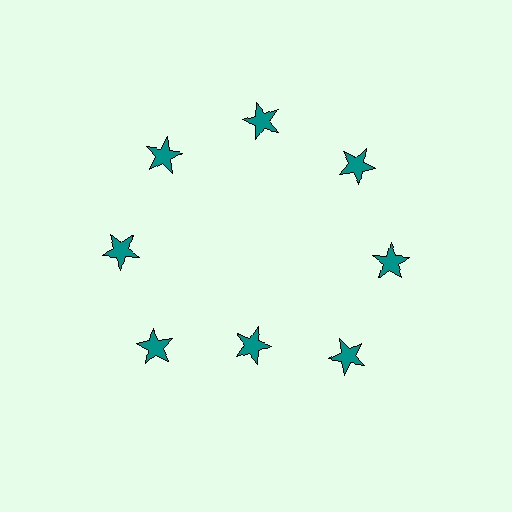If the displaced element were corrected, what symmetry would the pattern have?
It would have 8-fold rotational symmetry — the pattern would map onto itself every 45 degrees.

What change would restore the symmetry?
The symmetry would be restored by moving it outward, back onto the ring so that all 8 stars sit at equal angles and equal distance from the center.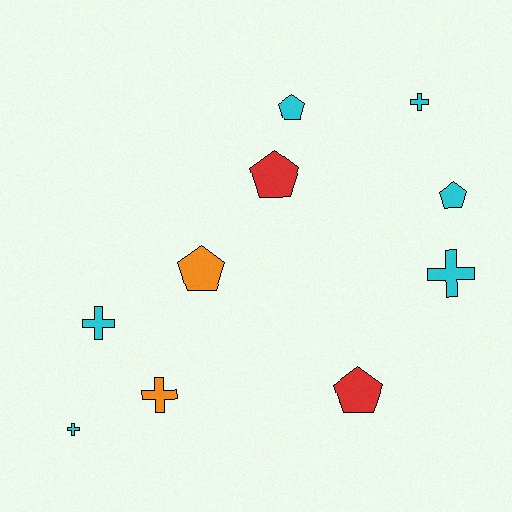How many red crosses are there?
There are no red crosses.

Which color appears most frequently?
Cyan, with 6 objects.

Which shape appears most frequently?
Cross, with 5 objects.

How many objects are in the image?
There are 10 objects.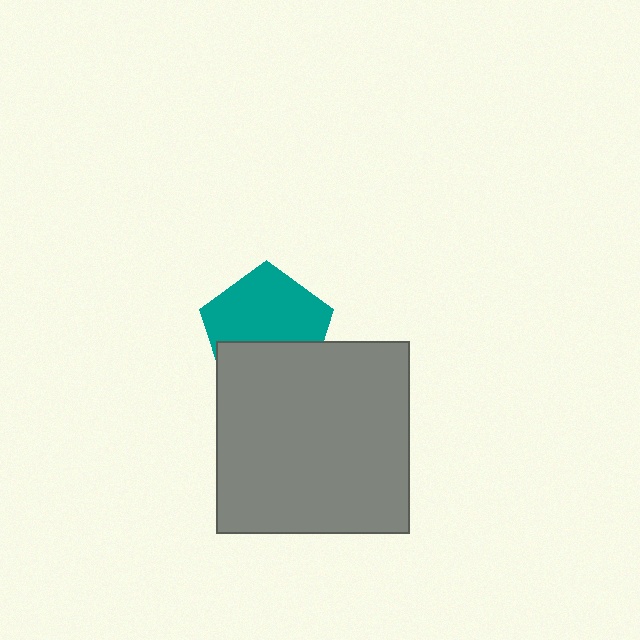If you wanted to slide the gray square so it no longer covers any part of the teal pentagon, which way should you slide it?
Slide it down — that is the most direct way to separate the two shapes.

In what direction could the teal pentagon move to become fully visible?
The teal pentagon could move up. That would shift it out from behind the gray square entirely.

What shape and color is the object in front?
The object in front is a gray square.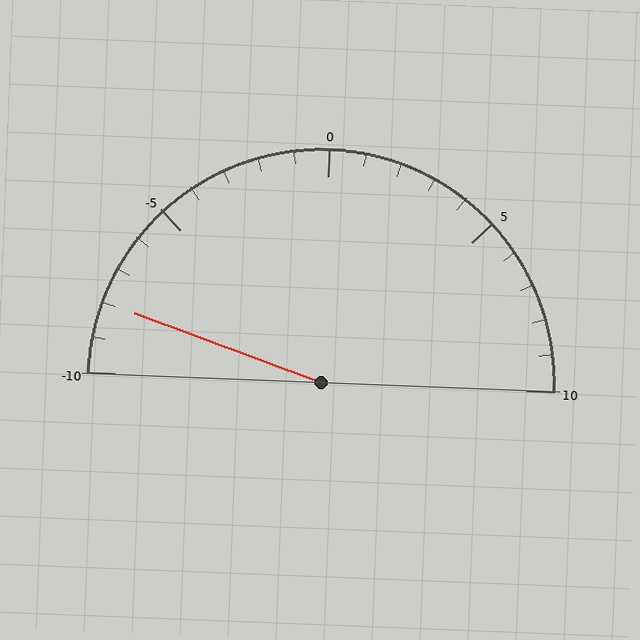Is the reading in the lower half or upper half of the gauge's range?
The reading is in the lower half of the range (-10 to 10).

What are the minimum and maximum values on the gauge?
The gauge ranges from -10 to 10.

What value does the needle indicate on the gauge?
The needle indicates approximately -8.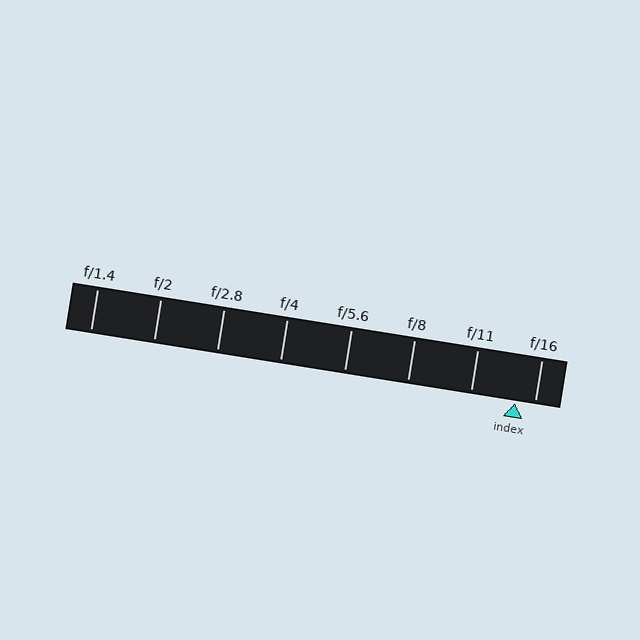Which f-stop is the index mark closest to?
The index mark is closest to f/16.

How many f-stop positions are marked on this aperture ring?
There are 8 f-stop positions marked.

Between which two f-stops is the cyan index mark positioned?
The index mark is between f/11 and f/16.